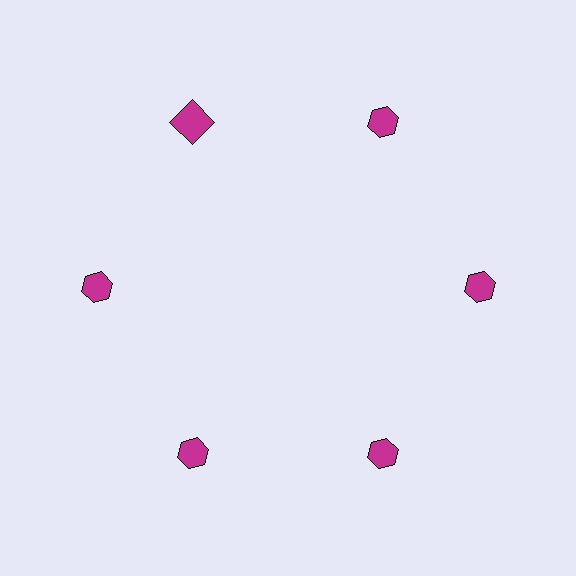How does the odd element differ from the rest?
It has a different shape: square instead of hexagon.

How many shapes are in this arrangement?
There are 6 shapes arranged in a ring pattern.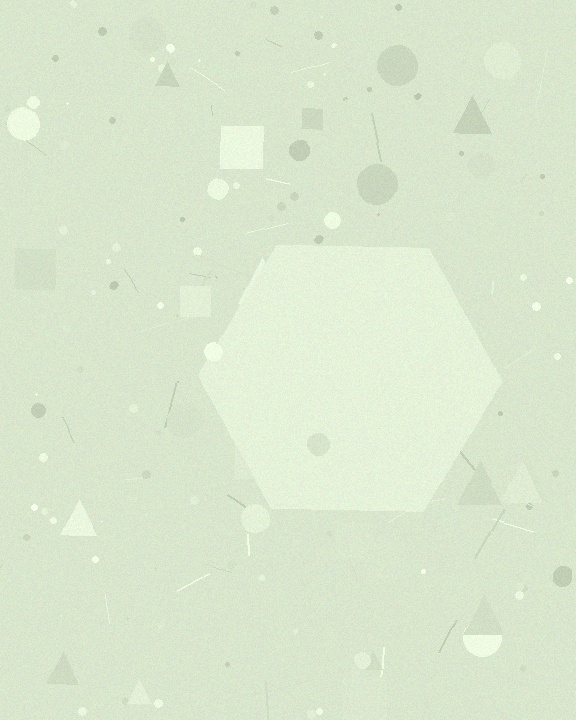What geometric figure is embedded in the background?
A hexagon is embedded in the background.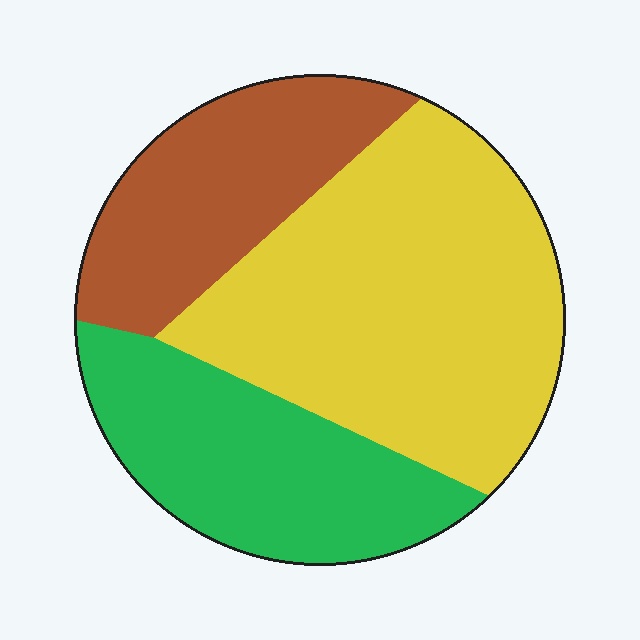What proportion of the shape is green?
Green takes up between a sixth and a third of the shape.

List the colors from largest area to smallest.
From largest to smallest: yellow, green, brown.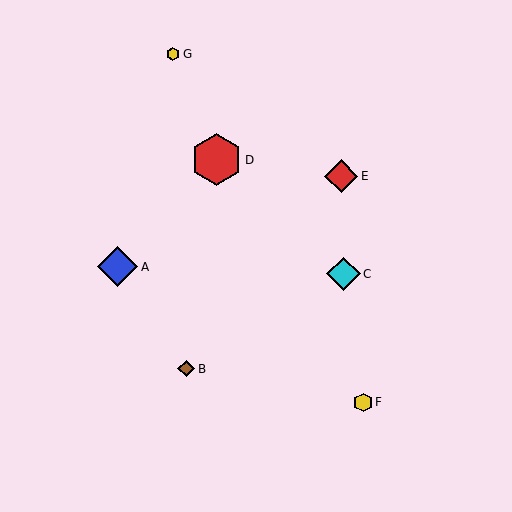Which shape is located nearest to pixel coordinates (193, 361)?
The brown diamond (labeled B) at (186, 369) is nearest to that location.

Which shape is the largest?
The red hexagon (labeled D) is the largest.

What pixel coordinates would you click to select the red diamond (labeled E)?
Click at (341, 176) to select the red diamond E.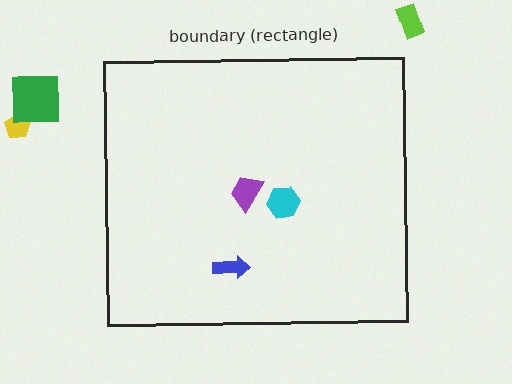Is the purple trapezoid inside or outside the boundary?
Inside.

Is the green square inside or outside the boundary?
Outside.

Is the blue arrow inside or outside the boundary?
Inside.